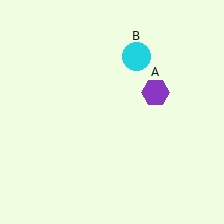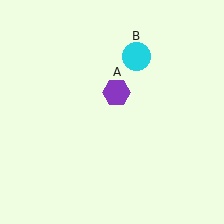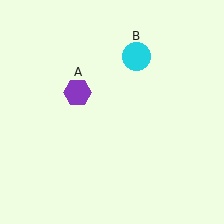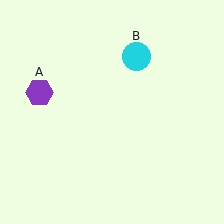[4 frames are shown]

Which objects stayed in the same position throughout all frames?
Cyan circle (object B) remained stationary.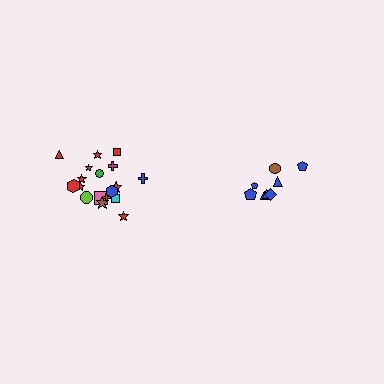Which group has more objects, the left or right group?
The left group.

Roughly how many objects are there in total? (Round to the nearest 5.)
Roughly 25 objects in total.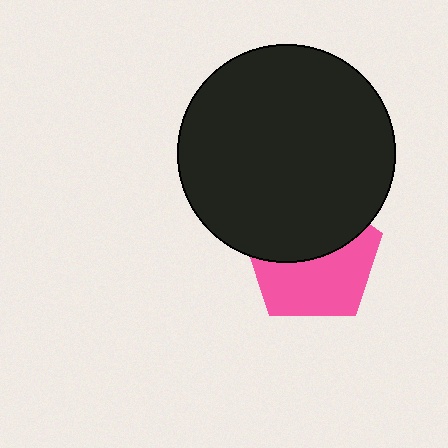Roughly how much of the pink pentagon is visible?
About half of it is visible (roughly 53%).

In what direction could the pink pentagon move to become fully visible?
The pink pentagon could move down. That would shift it out from behind the black circle entirely.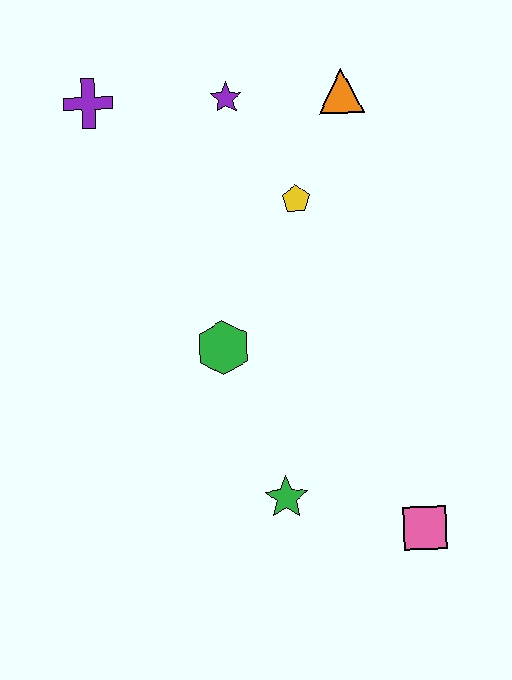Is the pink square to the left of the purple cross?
No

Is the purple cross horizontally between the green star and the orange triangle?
No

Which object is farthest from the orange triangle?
The pink square is farthest from the orange triangle.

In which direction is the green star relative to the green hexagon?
The green star is below the green hexagon.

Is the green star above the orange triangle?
No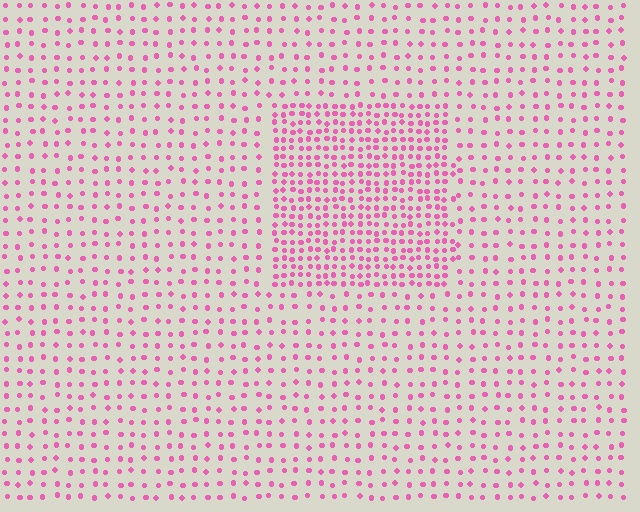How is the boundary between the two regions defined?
The boundary is defined by a change in element density (approximately 2.2x ratio). All elements are the same color, size, and shape.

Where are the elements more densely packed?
The elements are more densely packed inside the rectangle boundary.